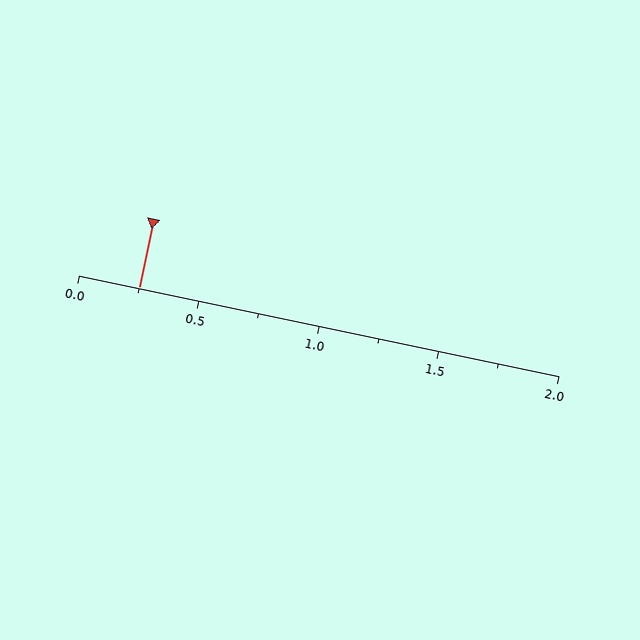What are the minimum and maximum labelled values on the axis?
The axis runs from 0.0 to 2.0.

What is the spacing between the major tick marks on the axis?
The major ticks are spaced 0.5 apart.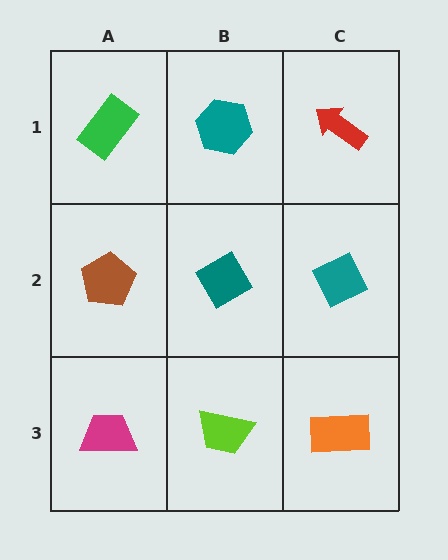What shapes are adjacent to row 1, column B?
A teal diamond (row 2, column B), a green rectangle (row 1, column A), a red arrow (row 1, column C).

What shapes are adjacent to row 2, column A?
A green rectangle (row 1, column A), a magenta trapezoid (row 3, column A), a teal diamond (row 2, column B).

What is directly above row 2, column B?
A teal hexagon.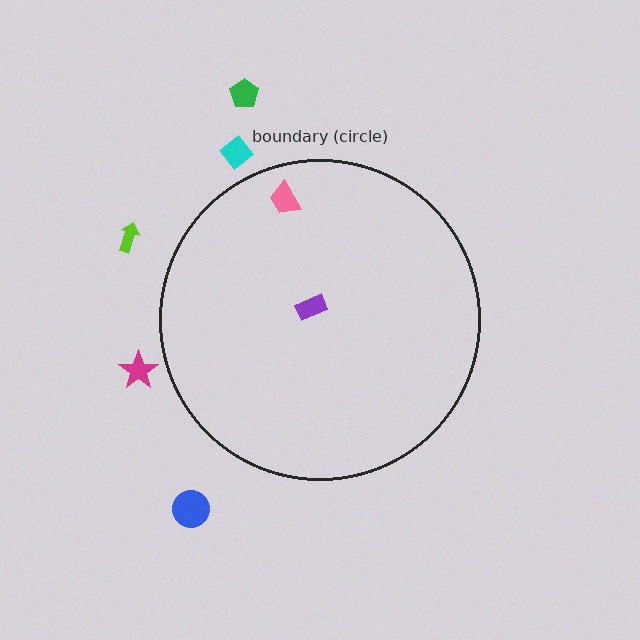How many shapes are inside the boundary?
2 inside, 5 outside.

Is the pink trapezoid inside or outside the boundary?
Inside.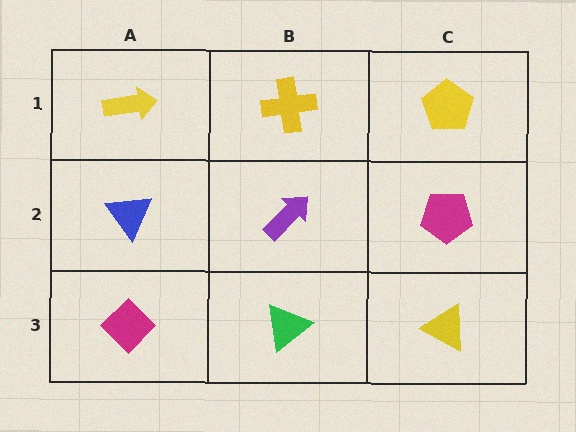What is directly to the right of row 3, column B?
A yellow triangle.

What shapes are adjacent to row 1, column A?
A blue triangle (row 2, column A), a yellow cross (row 1, column B).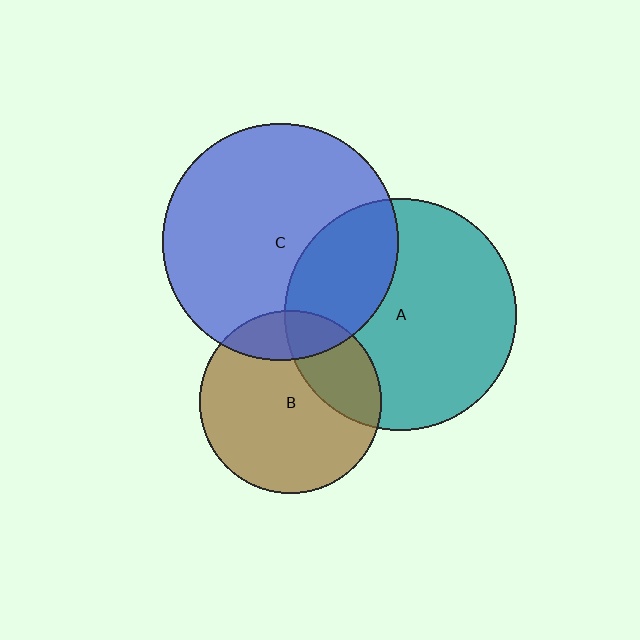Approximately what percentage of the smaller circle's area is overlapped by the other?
Approximately 30%.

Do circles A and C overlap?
Yes.